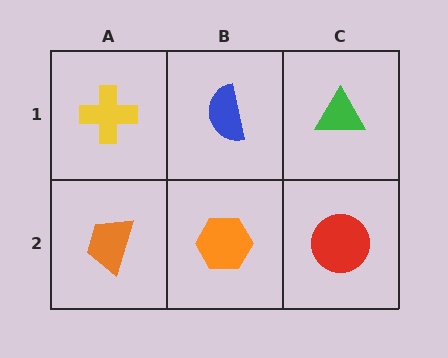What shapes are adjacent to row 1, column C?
A red circle (row 2, column C), a blue semicircle (row 1, column B).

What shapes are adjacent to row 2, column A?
A yellow cross (row 1, column A), an orange hexagon (row 2, column B).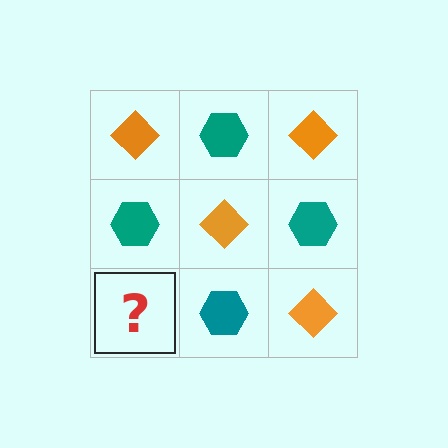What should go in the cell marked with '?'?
The missing cell should contain an orange diamond.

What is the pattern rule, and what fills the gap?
The rule is that it alternates orange diamond and teal hexagon in a checkerboard pattern. The gap should be filled with an orange diamond.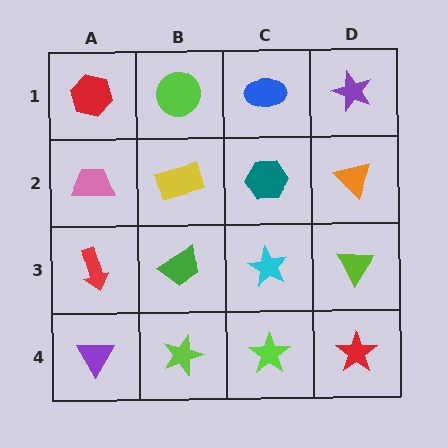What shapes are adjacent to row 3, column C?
A teal hexagon (row 2, column C), a lime star (row 4, column C), a green trapezoid (row 3, column B), a lime triangle (row 3, column D).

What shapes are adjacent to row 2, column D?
A purple star (row 1, column D), a lime triangle (row 3, column D), a teal hexagon (row 2, column C).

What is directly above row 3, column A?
A pink trapezoid.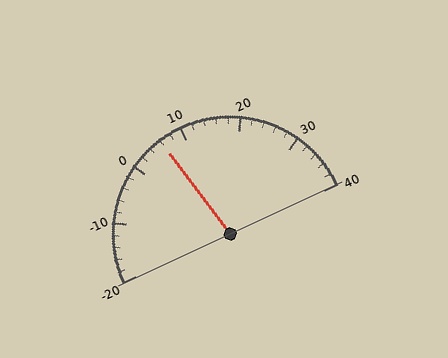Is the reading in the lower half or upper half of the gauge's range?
The reading is in the lower half of the range (-20 to 40).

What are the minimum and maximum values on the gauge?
The gauge ranges from -20 to 40.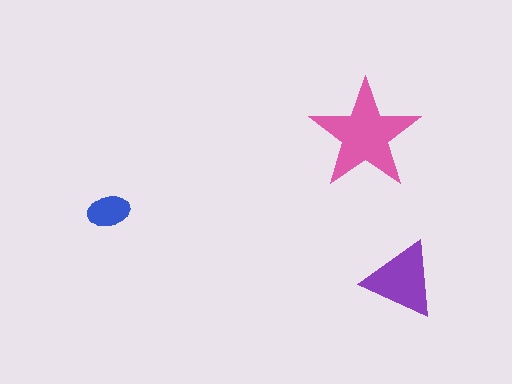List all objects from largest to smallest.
The pink star, the purple triangle, the blue ellipse.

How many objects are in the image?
There are 3 objects in the image.